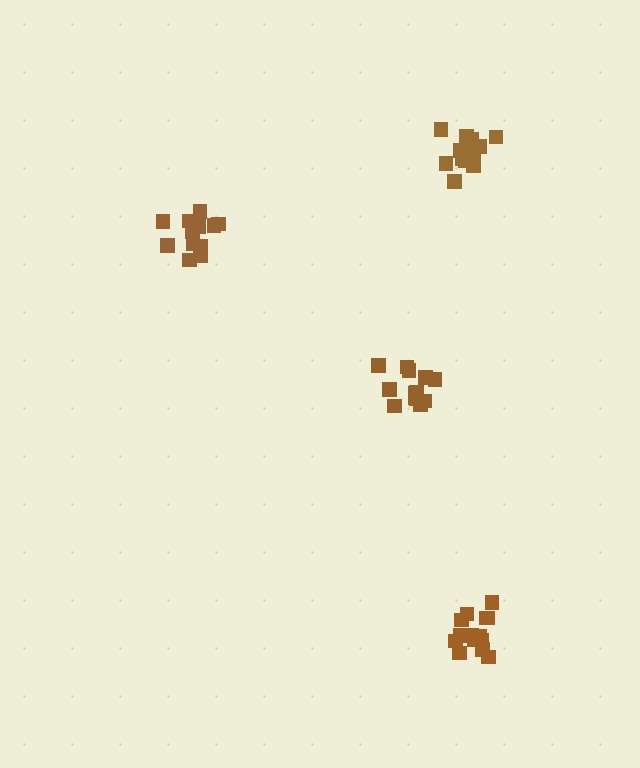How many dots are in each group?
Group 1: 12 dots, Group 2: 13 dots, Group 3: 15 dots, Group 4: 14 dots (54 total).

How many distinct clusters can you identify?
There are 4 distinct clusters.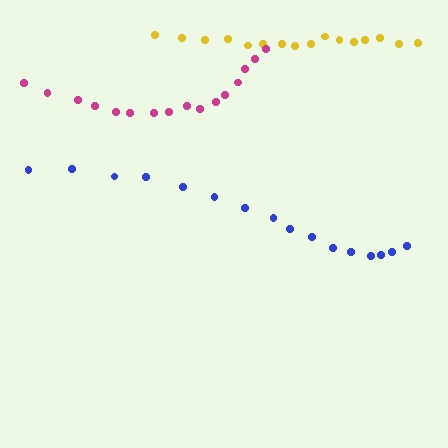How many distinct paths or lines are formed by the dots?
There are 3 distinct paths.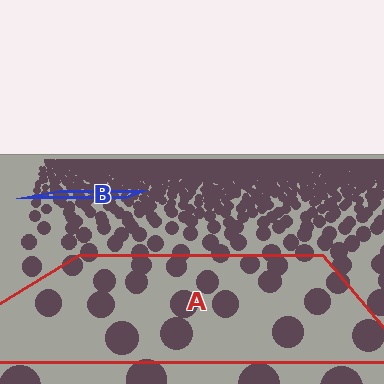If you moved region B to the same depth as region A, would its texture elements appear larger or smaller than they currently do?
They would appear larger. At a closer depth, the same texture elements are projected at a bigger on-screen size.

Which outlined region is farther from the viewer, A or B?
Region B is farther from the viewer — the texture elements inside it appear smaller and more densely packed.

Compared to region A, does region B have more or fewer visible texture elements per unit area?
Region B has more texture elements per unit area — they are packed more densely because it is farther away.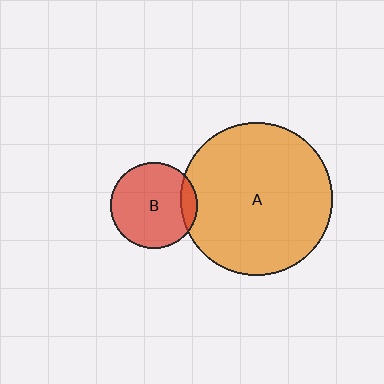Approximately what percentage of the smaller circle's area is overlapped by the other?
Approximately 10%.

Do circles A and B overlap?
Yes.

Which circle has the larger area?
Circle A (orange).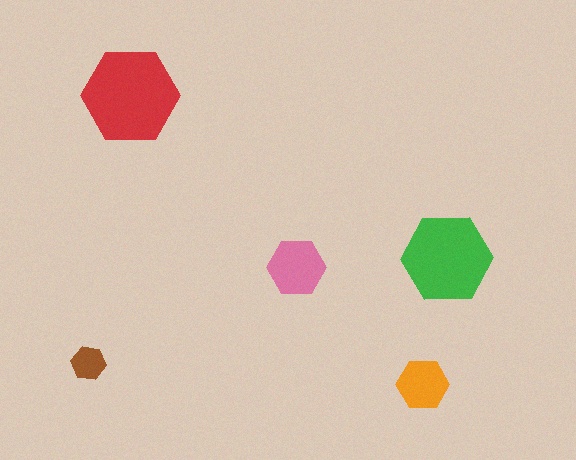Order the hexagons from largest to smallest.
the red one, the green one, the pink one, the orange one, the brown one.